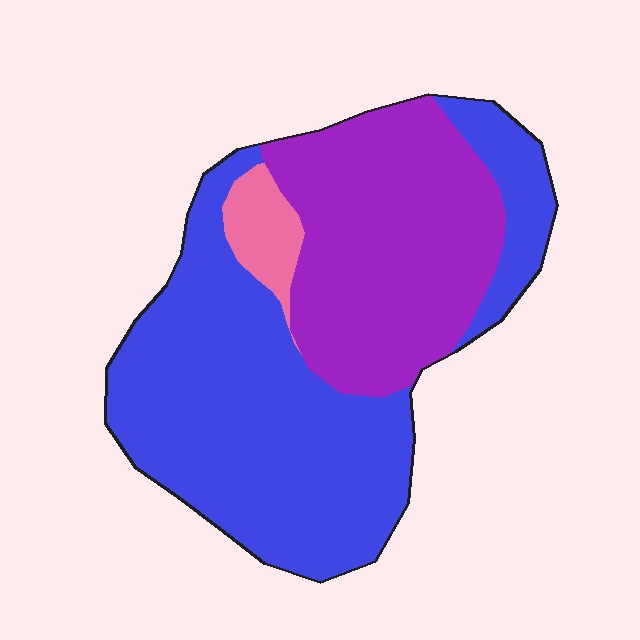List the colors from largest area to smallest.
From largest to smallest: blue, purple, pink.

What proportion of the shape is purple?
Purple covers roughly 35% of the shape.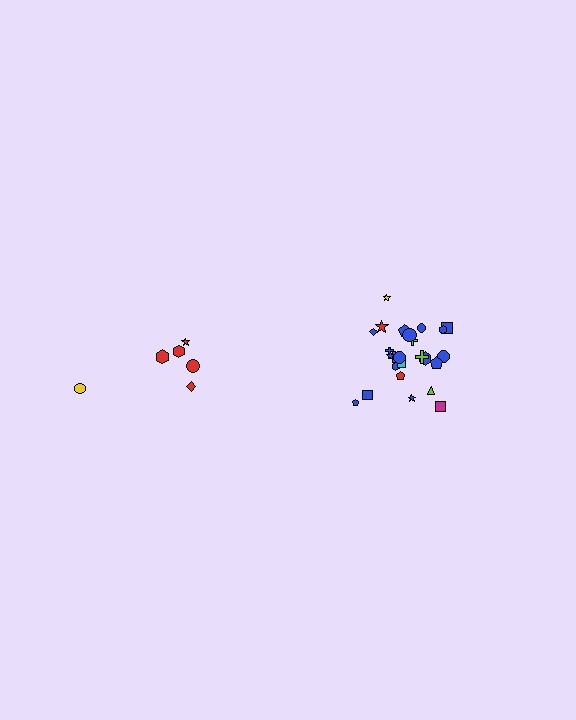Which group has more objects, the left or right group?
The right group.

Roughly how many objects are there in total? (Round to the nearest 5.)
Roughly 30 objects in total.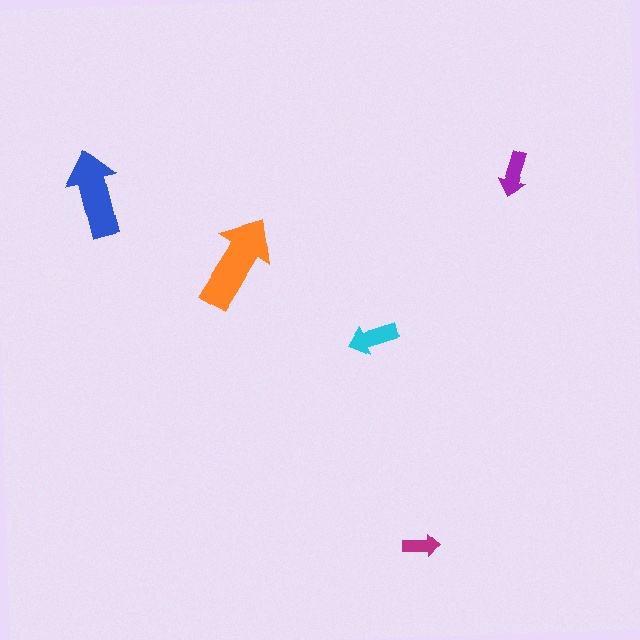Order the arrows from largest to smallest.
the orange one, the blue one, the cyan one, the purple one, the magenta one.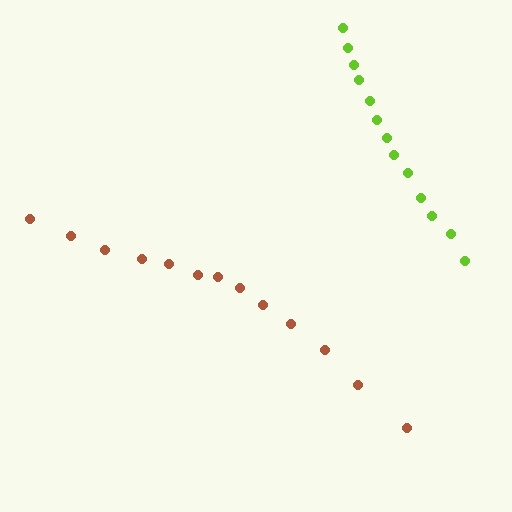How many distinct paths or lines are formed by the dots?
There are 2 distinct paths.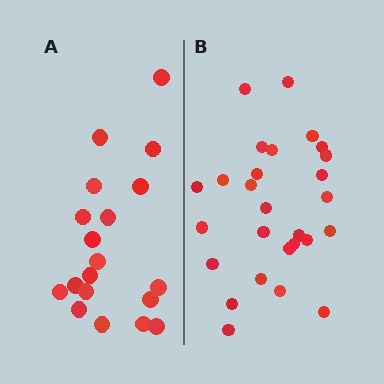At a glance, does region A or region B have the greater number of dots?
Region B (the right region) has more dots.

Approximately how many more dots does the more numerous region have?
Region B has roughly 8 or so more dots than region A.